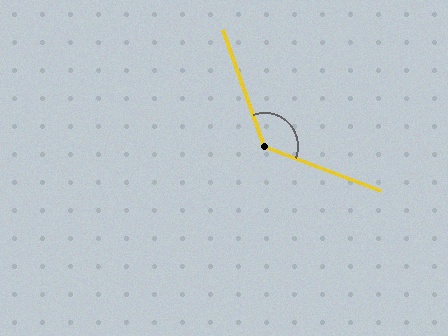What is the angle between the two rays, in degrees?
Approximately 130 degrees.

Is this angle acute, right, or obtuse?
It is obtuse.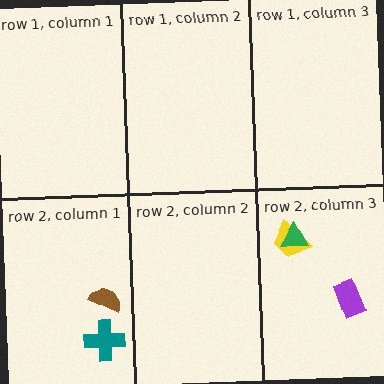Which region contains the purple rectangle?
The row 2, column 3 region.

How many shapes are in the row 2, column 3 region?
3.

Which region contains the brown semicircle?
The row 2, column 1 region.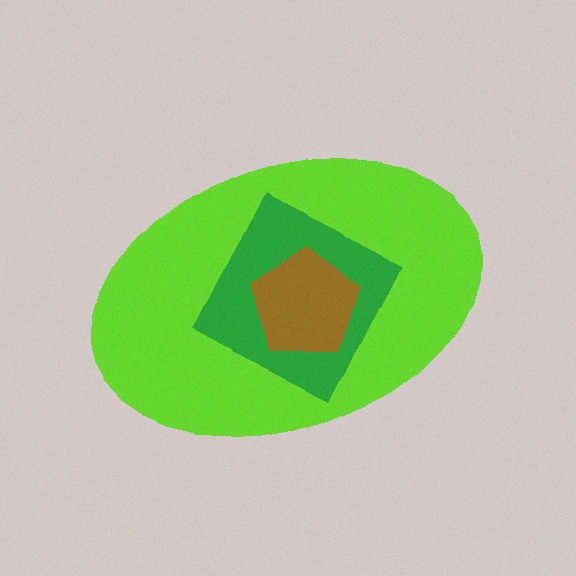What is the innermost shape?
The brown pentagon.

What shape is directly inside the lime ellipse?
The green diamond.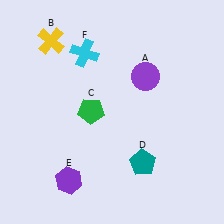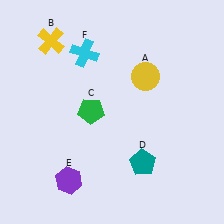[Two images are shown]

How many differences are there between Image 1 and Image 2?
There is 1 difference between the two images.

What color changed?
The circle (A) changed from purple in Image 1 to yellow in Image 2.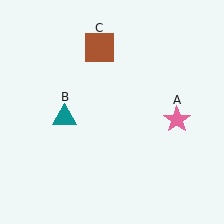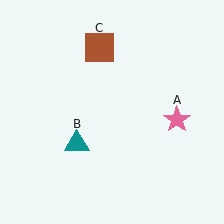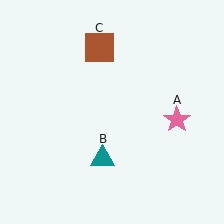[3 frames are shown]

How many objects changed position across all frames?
1 object changed position: teal triangle (object B).